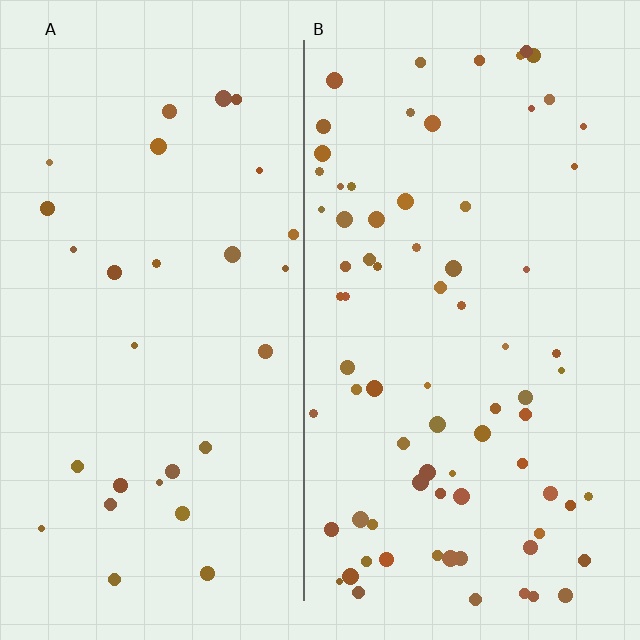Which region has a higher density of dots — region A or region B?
B (the right).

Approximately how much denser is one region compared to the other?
Approximately 2.6× — region B over region A.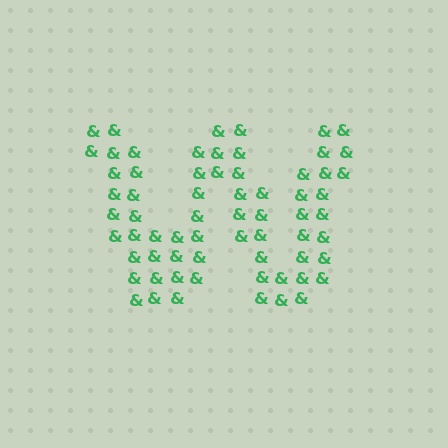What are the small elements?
The small elements are ampersands.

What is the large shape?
The large shape is the letter W.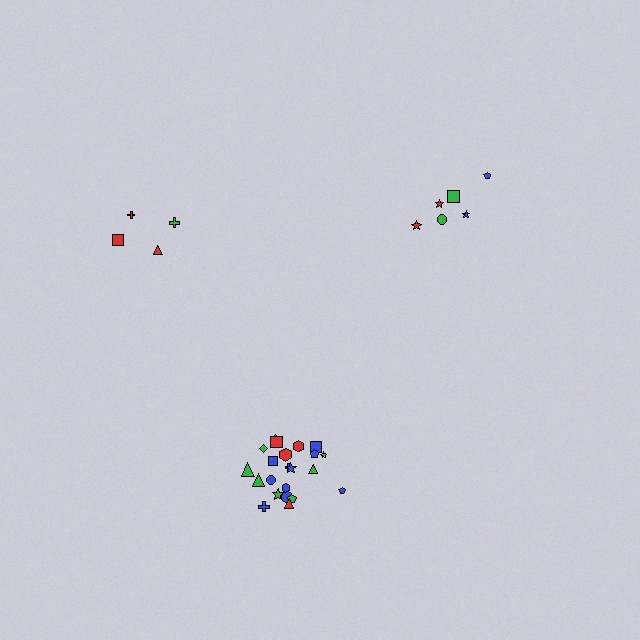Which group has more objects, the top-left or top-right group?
The top-right group.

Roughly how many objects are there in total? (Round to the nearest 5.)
Roughly 30 objects in total.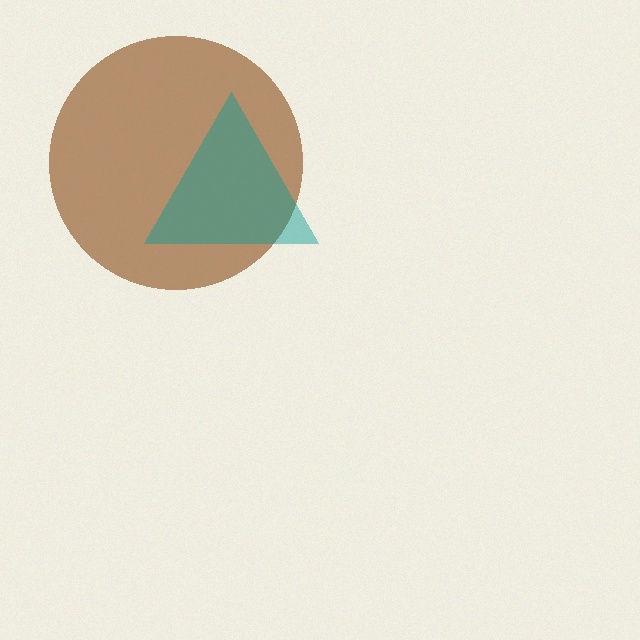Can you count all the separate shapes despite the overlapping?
Yes, there are 2 separate shapes.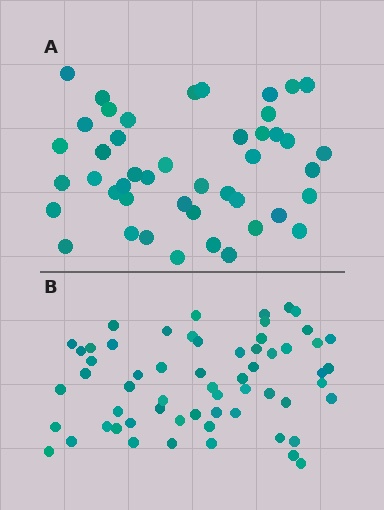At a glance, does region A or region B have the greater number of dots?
Region B (the bottom region) has more dots.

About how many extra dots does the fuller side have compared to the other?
Region B has approximately 15 more dots than region A.